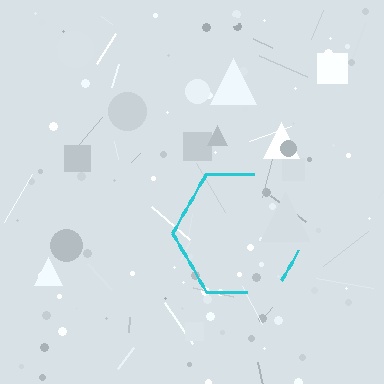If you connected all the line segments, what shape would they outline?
They would outline a hexagon.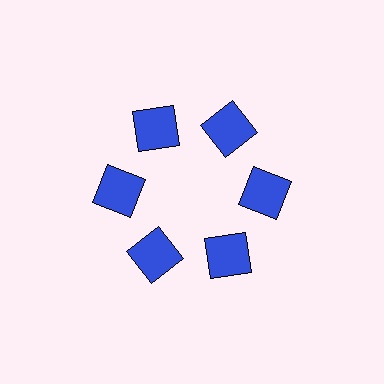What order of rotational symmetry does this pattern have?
This pattern has 6-fold rotational symmetry.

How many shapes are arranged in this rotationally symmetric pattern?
There are 6 shapes, arranged in 6 groups of 1.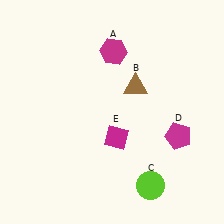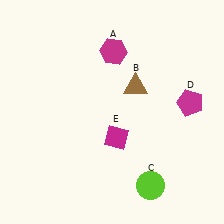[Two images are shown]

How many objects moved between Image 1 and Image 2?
1 object moved between the two images.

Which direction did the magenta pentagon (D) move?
The magenta pentagon (D) moved up.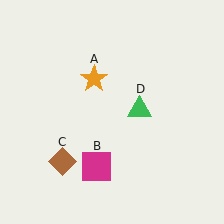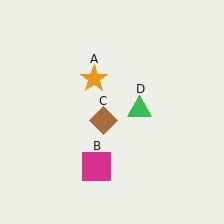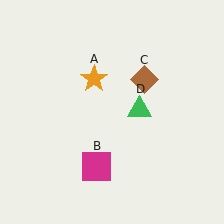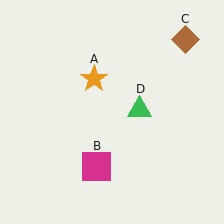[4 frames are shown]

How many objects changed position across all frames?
1 object changed position: brown diamond (object C).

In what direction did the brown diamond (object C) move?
The brown diamond (object C) moved up and to the right.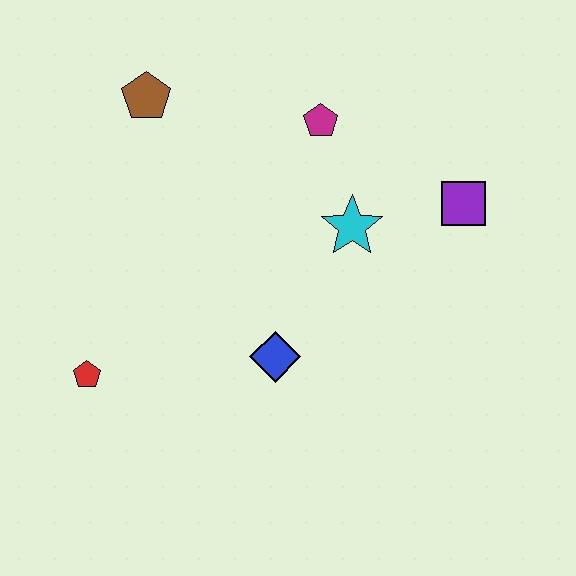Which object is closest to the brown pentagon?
The magenta pentagon is closest to the brown pentagon.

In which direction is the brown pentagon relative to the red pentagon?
The brown pentagon is above the red pentagon.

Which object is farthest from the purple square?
The red pentagon is farthest from the purple square.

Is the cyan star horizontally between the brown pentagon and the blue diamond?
No